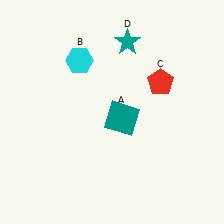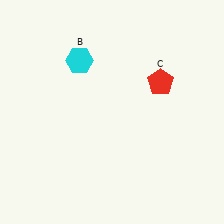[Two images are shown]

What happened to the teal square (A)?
The teal square (A) was removed in Image 2. It was in the bottom-right area of Image 1.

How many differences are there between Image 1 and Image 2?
There are 2 differences between the two images.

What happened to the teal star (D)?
The teal star (D) was removed in Image 2. It was in the top-right area of Image 1.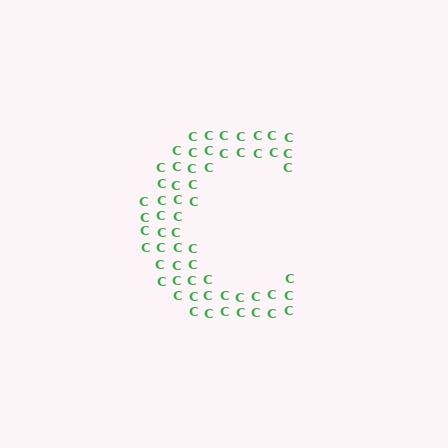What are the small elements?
The small elements are letter C's.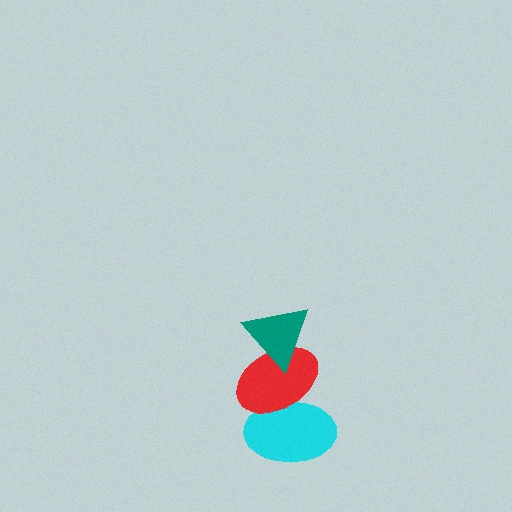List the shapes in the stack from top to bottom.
From top to bottom: the teal triangle, the red ellipse, the cyan ellipse.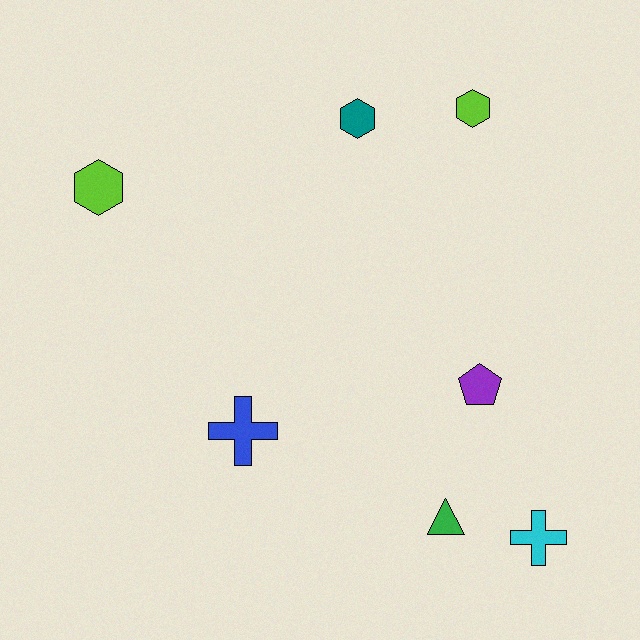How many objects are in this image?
There are 7 objects.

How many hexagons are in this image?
There are 3 hexagons.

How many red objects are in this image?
There are no red objects.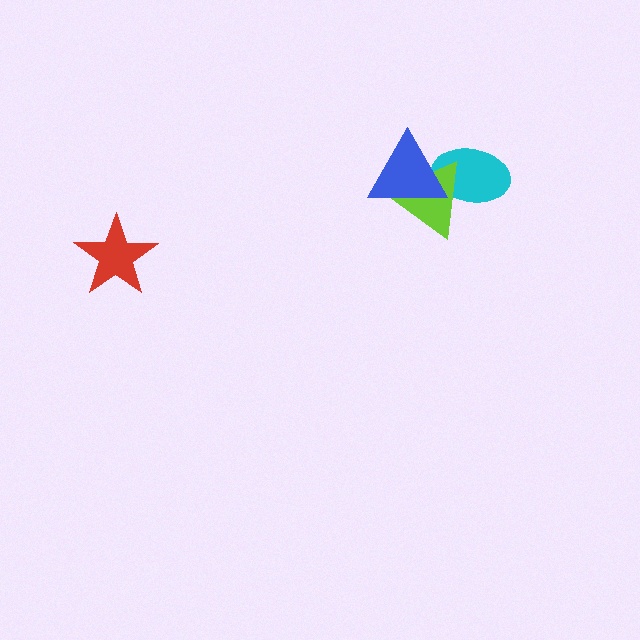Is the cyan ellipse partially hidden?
Yes, it is partially covered by another shape.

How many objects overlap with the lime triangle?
2 objects overlap with the lime triangle.